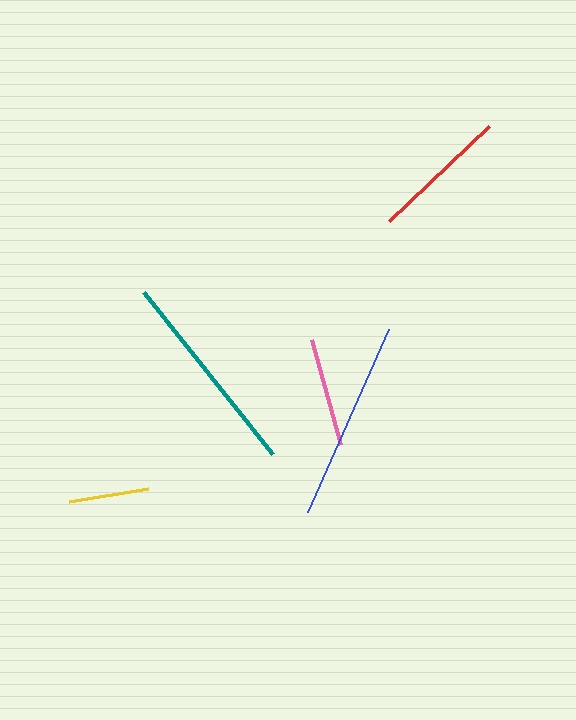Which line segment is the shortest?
The yellow line is the shortest at approximately 80 pixels.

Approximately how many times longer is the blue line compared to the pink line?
The blue line is approximately 1.8 times the length of the pink line.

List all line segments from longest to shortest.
From longest to shortest: teal, blue, red, pink, yellow.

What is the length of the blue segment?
The blue segment is approximately 200 pixels long.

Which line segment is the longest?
The teal line is the longest at approximately 207 pixels.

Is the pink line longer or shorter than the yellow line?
The pink line is longer than the yellow line.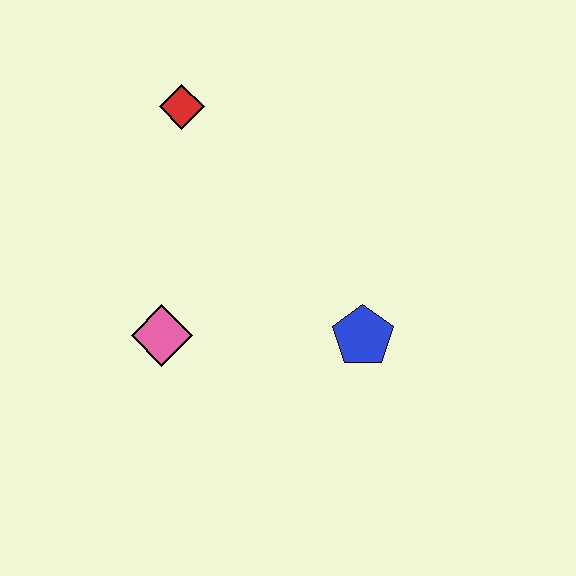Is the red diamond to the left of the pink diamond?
No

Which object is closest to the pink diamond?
The blue pentagon is closest to the pink diamond.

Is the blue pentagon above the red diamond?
No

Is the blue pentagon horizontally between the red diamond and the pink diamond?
No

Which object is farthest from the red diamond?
The blue pentagon is farthest from the red diamond.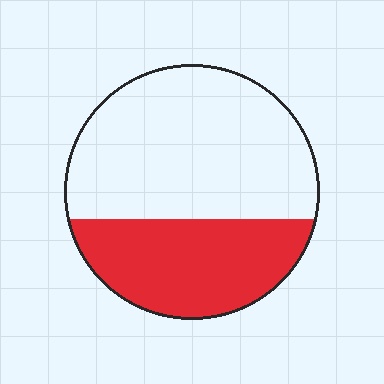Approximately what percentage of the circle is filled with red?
Approximately 35%.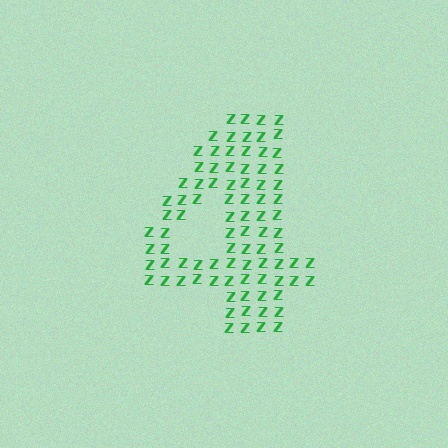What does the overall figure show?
The overall figure shows the digit 4.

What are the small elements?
The small elements are letter Z's.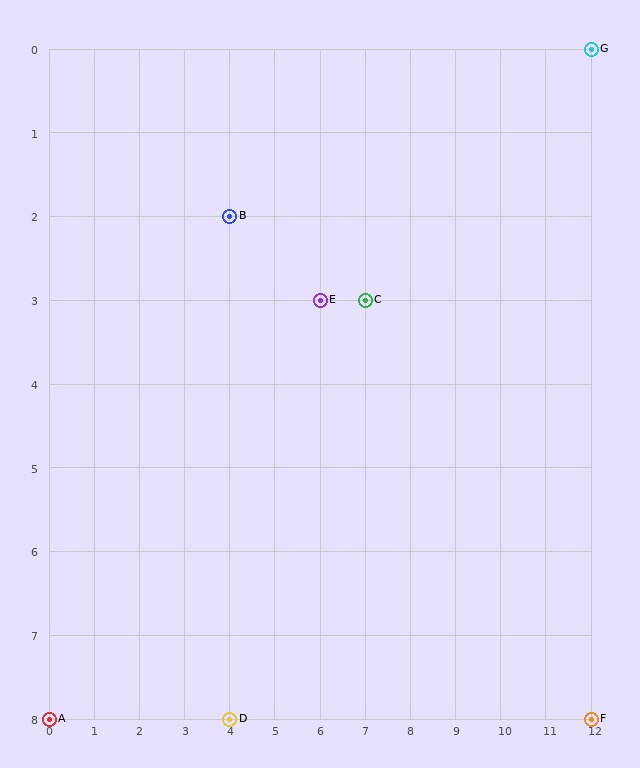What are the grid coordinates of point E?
Point E is at grid coordinates (6, 3).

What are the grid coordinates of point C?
Point C is at grid coordinates (7, 3).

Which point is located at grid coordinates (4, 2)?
Point B is at (4, 2).